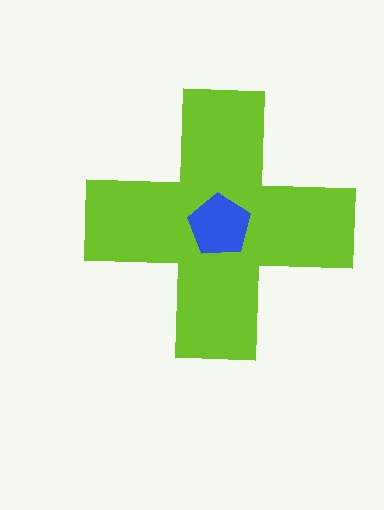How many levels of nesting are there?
2.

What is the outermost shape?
The lime cross.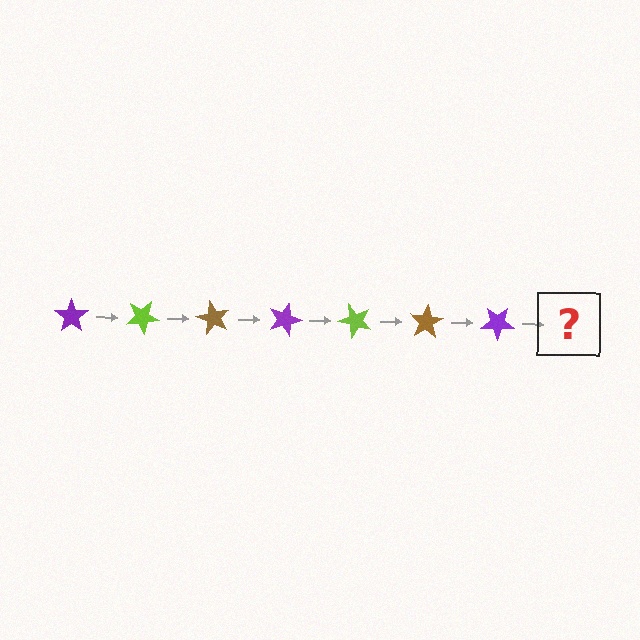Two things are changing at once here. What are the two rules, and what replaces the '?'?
The two rules are that it rotates 30 degrees each step and the color cycles through purple, lime, and brown. The '?' should be a lime star, rotated 210 degrees from the start.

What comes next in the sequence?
The next element should be a lime star, rotated 210 degrees from the start.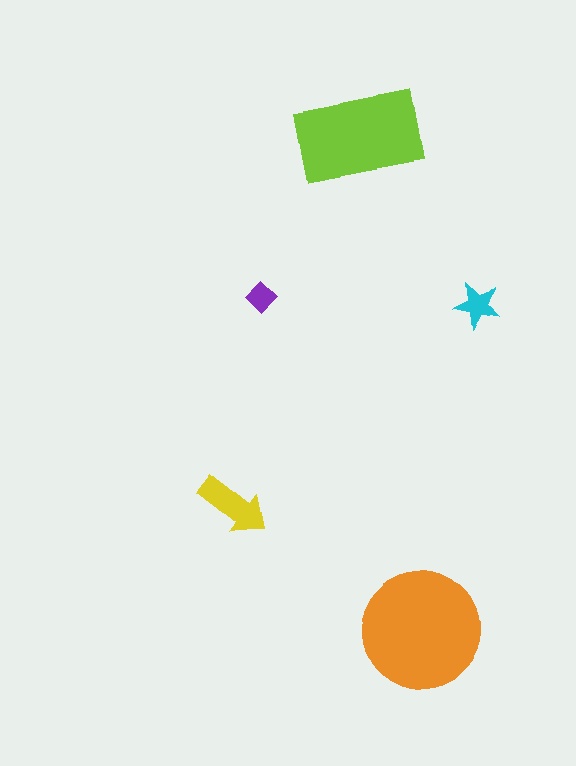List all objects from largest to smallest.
The orange circle, the lime rectangle, the yellow arrow, the cyan star, the purple diamond.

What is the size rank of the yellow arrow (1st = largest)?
3rd.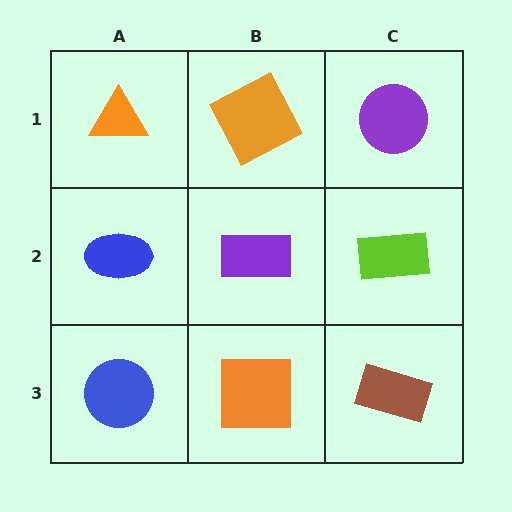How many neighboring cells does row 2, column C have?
3.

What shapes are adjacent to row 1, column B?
A purple rectangle (row 2, column B), an orange triangle (row 1, column A), a purple circle (row 1, column C).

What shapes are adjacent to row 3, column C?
A lime rectangle (row 2, column C), an orange square (row 3, column B).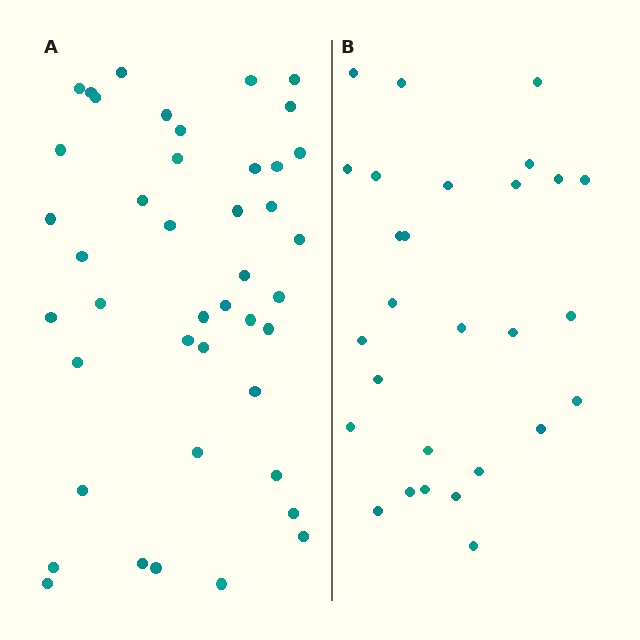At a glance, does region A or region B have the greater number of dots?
Region A (the left region) has more dots.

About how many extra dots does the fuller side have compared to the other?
Region A has approximately 15 more dots than region B.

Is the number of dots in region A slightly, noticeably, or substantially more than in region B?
Region A has substantially more. The ratio is roughly 1.5 to 1.